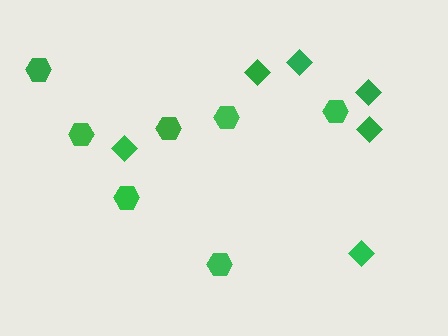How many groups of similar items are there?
There are 2 groups: one group of hexagons (7) and one group of diamonds (6).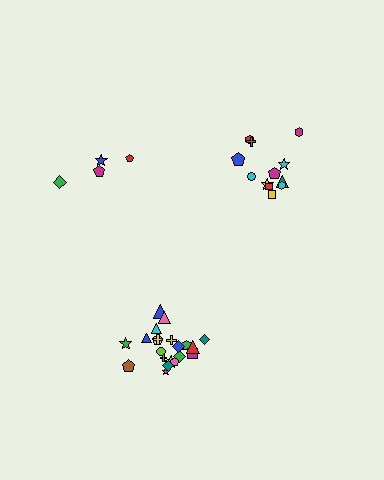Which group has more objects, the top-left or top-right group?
The top-right group.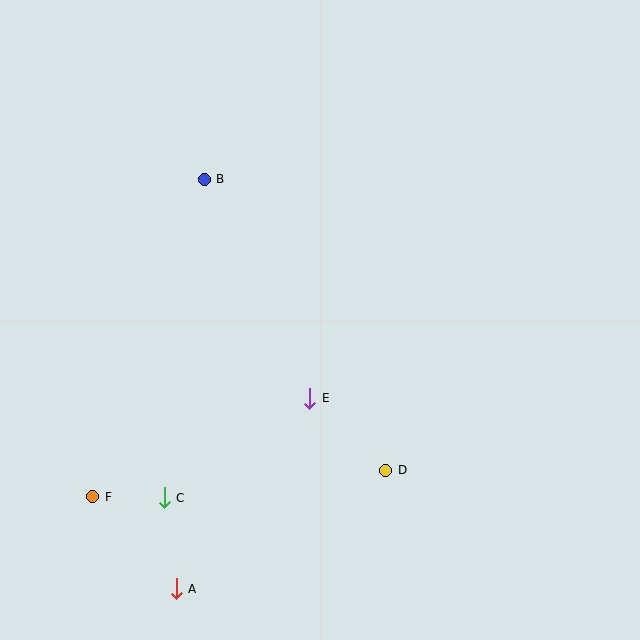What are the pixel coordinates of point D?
Point D is at (386, 470).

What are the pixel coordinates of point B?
Point B is at (204, 179).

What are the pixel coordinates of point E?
Point E is at (309, 398).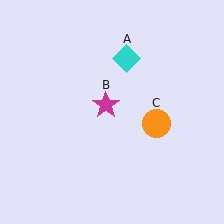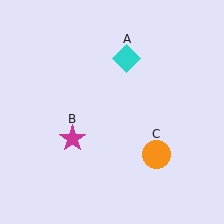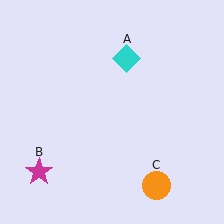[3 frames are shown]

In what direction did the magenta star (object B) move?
The magenta star (object B) moved down and to the left.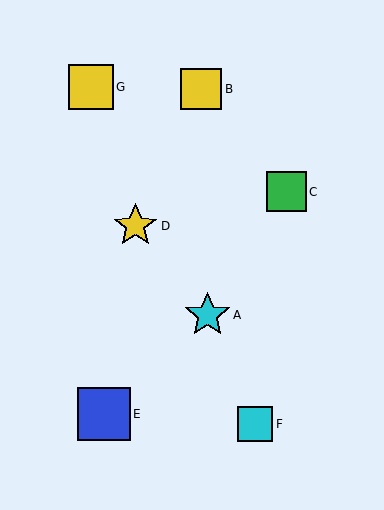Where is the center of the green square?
The center of the green square is at (286, 192).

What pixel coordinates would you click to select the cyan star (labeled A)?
Click at (207, 315) to select the cyan star A.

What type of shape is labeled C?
Shape C is a green square.